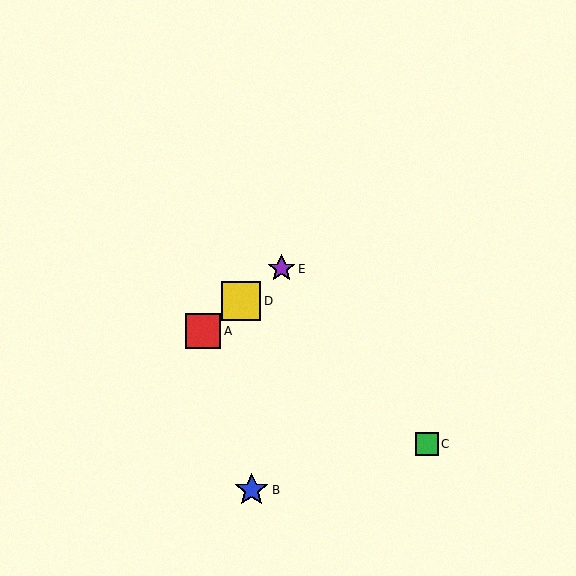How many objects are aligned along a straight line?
3 objects (A, D, E) are aligned along a straight line.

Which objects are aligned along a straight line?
Objects A, D, E are aligned along a straight line.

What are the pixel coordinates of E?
Object E is at (282, 269).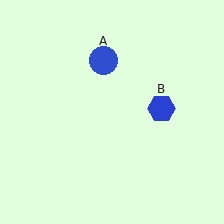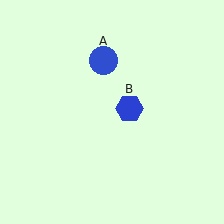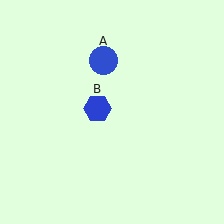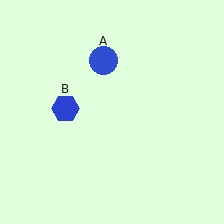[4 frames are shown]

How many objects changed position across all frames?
1 object changed position: blue hexagon (object B).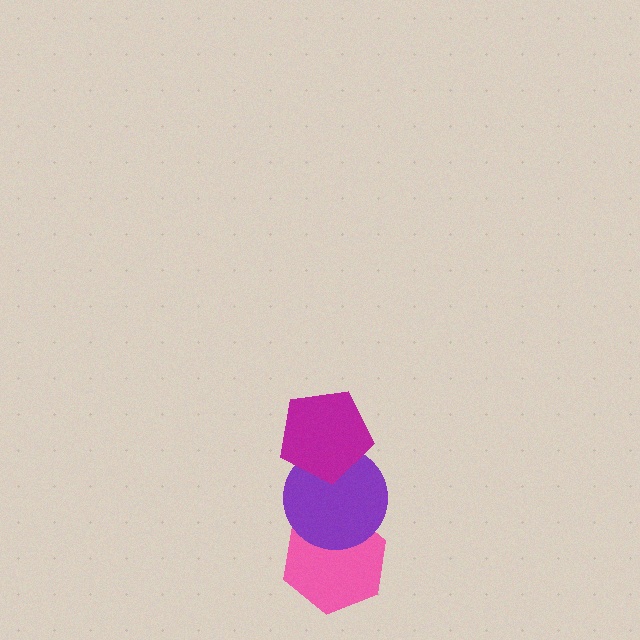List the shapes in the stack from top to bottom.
From top to bottom: the magenta pentagon, the purple circle, the pink hexagon.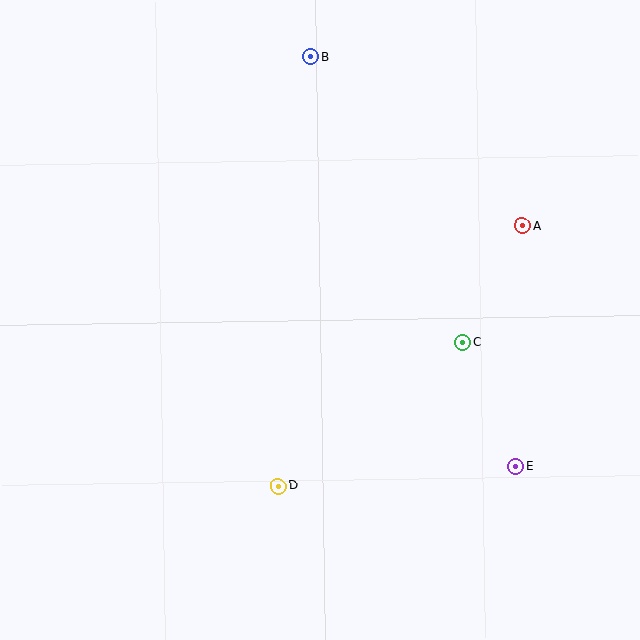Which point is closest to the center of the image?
Point C at (463, 342) is closest to the center.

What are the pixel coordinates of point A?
Point A is at (522, 226).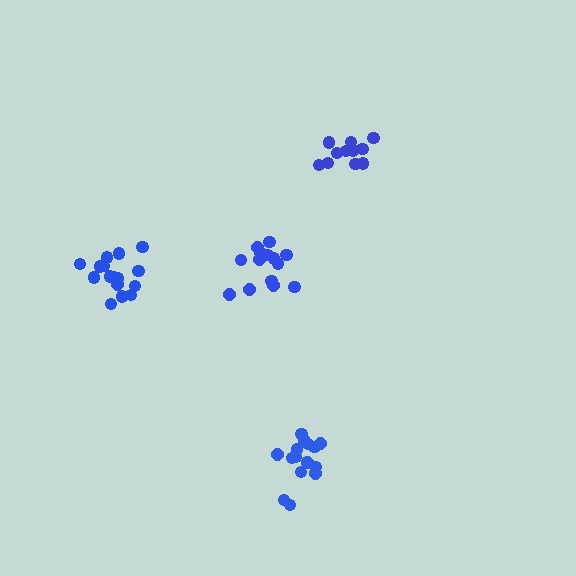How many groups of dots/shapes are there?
There are 4 groups.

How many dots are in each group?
Group 1: 16 dots, Group 2: 15 dots, Group 3: 16 dots, Group 4: 11 dots (58 total).